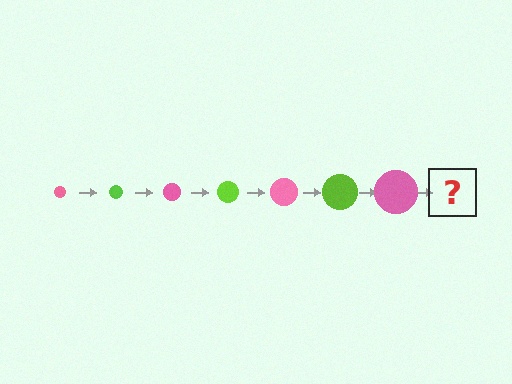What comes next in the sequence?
The next element should be a lime circle, larger than the previous one.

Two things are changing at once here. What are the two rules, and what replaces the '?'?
The two rules are that the circle grows larger each step and the color cycles through pink and lime. The '?' should be a lime circle, larger than the previous one.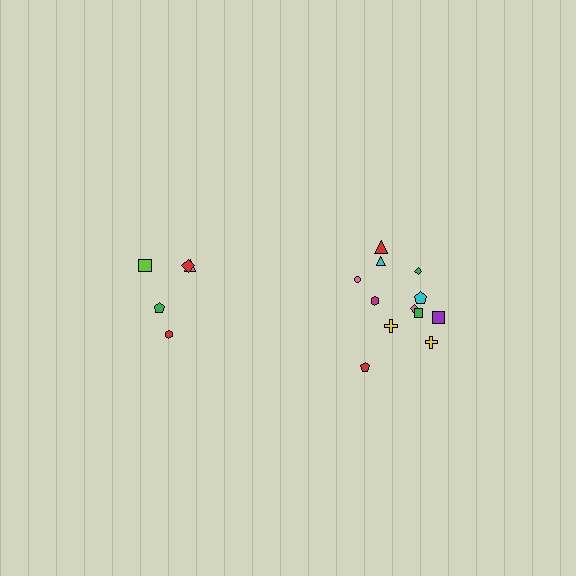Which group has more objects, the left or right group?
The right group.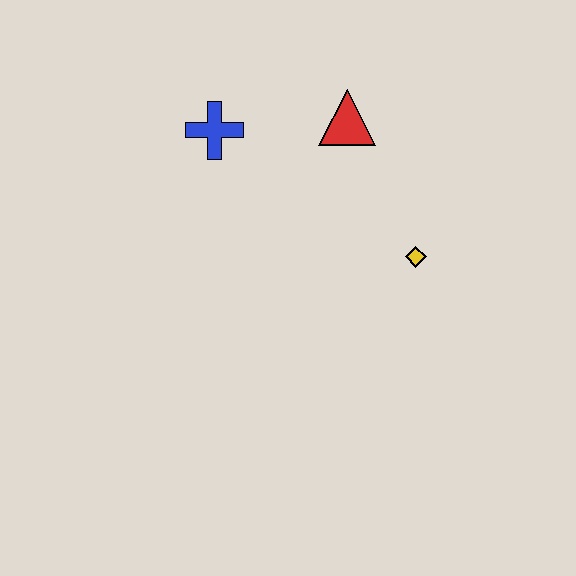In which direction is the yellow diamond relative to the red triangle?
The yellow diamond is below the red triangle.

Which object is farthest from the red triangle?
The yellow diamond is farthest from the red triangle.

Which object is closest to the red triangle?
The blue cross is closest to the red triangle.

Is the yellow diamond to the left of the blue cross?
No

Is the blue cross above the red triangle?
No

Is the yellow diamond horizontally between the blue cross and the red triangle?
No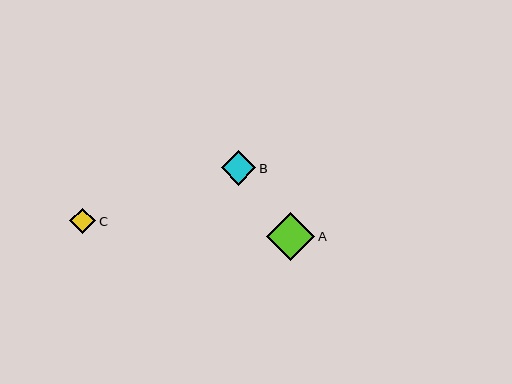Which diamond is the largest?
Diamond A is the largest with a size of approximately 49 pixels.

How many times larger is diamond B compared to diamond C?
Diamond B is approximately 1.3 times the size of diamond C.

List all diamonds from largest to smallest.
From largest to smallest: A, B, C.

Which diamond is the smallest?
Diamond C is the smallest with a size of approximately 26 pixels.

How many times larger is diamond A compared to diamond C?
Diamond A is approximately 1.9 times the size of diamond C.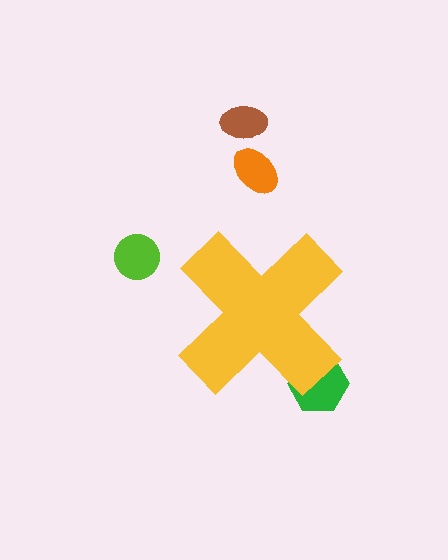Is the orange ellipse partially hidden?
No, the orange ellipse is fully visible.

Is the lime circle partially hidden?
No, the lime circle is fully visible.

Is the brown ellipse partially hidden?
No, the brown ellipse is fully visible.